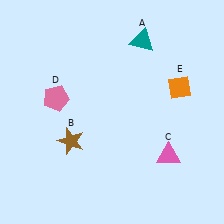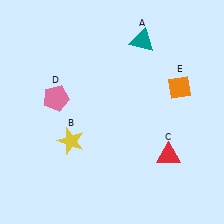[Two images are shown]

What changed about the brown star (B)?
In Image 1, B is brown. In Image 2, it changed to yellow.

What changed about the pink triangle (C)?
In Image 1, C is pink. In Image 2, it changed to red.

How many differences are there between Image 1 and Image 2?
There are 2 differences between the two images.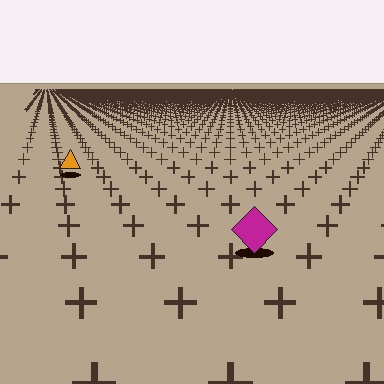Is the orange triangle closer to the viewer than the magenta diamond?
No. The magenta diamond is closer — you can tell from the texture gradient: the ground texture is coarser near it.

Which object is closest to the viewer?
The magenta diamond is closest. The texture marks near it are larger and more spread out.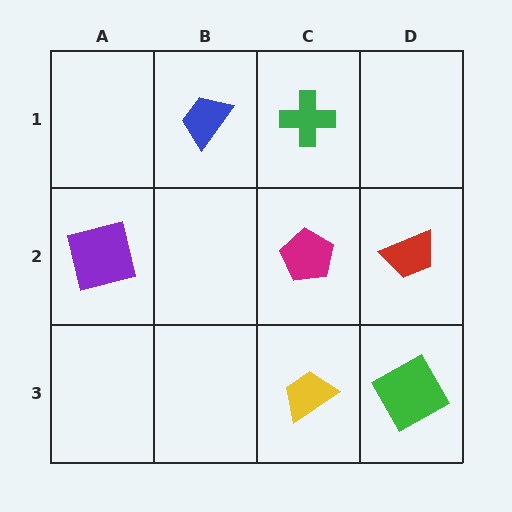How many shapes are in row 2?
3 shapes.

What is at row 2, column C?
A magenta pentagon.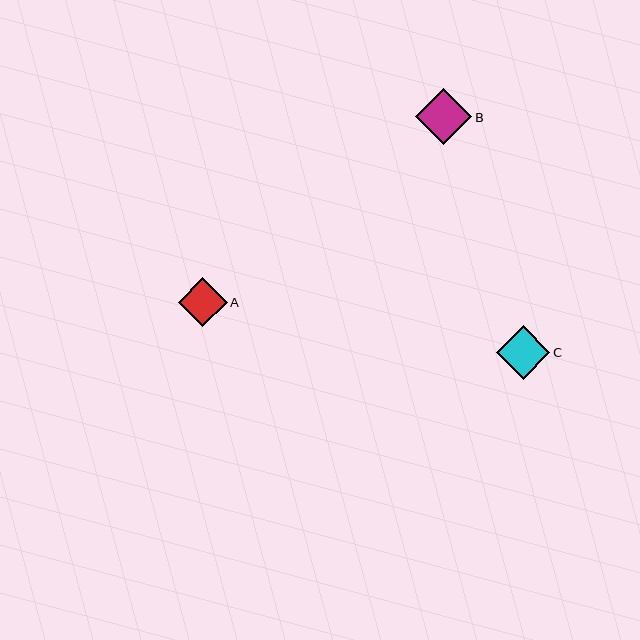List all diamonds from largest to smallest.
From largest to smallest: B, C, A.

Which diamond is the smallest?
Diamond A is the smallest with a size of approximately 49 pixels.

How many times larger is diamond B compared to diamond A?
Diamond B is approximately 1.2 times the size of diamond A.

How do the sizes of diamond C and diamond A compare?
Diamond C and diamond A are approximately the same size.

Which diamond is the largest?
Diamond B is the largest with a size of approximately 56 pixels.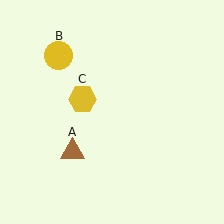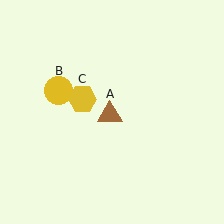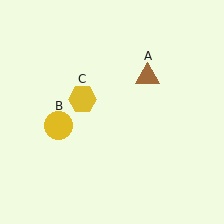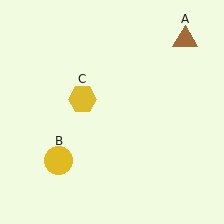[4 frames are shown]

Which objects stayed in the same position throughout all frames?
Yellow hexagon (object C) remained stationary.